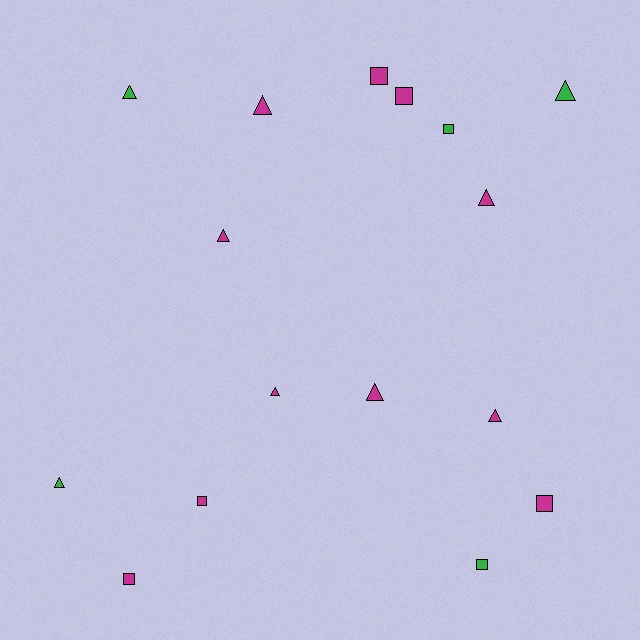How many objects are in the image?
There are 16 objects.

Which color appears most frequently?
Magenta, with 11 objects.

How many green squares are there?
There are 2 green squares.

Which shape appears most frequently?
Triangle, with 9 objects.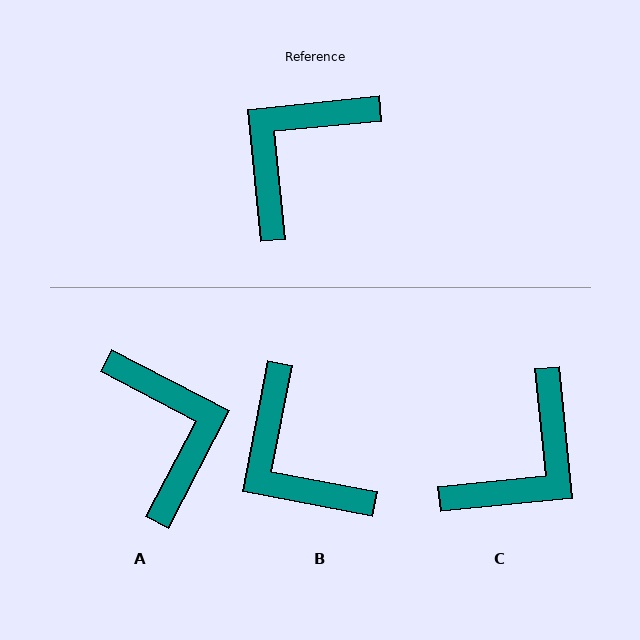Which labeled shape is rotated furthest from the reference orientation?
C, about 180 degrees away.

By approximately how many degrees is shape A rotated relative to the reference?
Approximately 123 degrees clockwise.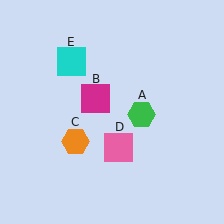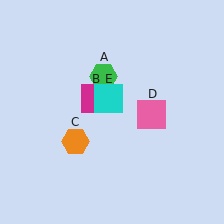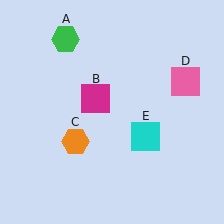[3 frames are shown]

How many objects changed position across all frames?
3 objects changed position: green hexagon (object A), pink square (object D), cyan square (object E).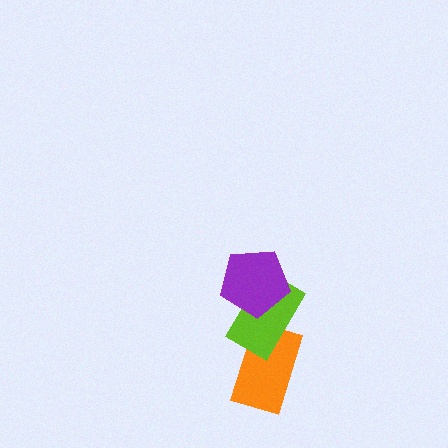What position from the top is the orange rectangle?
The orange rectangle is 3rd from the top.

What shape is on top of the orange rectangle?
The lime rectangle is on top of the orange rectangle.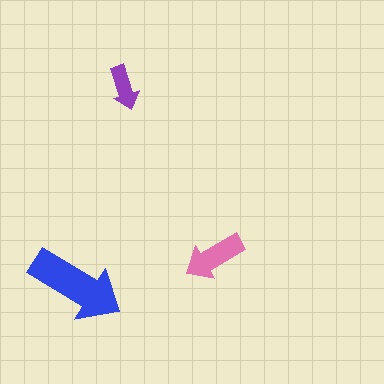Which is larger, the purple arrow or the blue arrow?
The blue one.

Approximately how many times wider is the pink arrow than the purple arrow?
About 1.5 times wider.